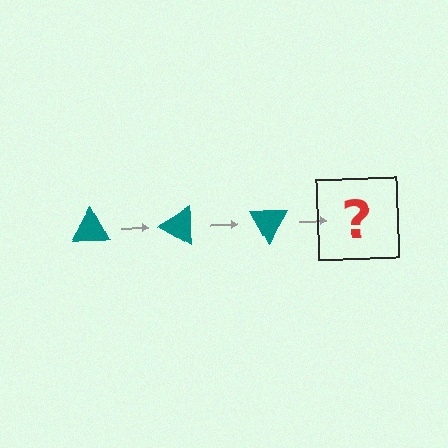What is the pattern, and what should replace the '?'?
The pattern is that the triangle rotates 30 degrees each step. The '?' should be a teal triangle rotated 90 degrees.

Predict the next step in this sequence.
The next step is a teal triangle rotated 90 degrees.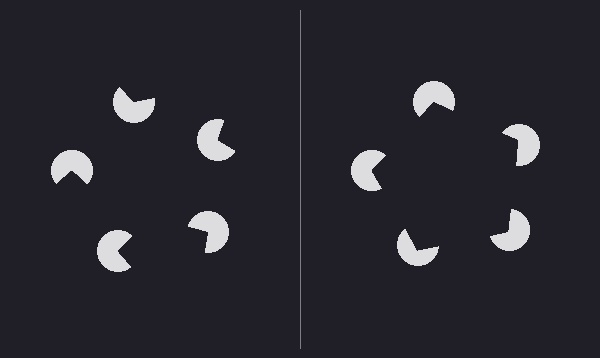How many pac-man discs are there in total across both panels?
10 — 5 on each side.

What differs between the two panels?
The pac-man discs are positioned identically on both sides; only the wedge orientations differ. On the right they align to a pentagon; on the left they are misaligned.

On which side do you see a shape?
An illusory pentagon appears on the right side. On the left side the wedge cuts are rotated, so no coherent shape forms.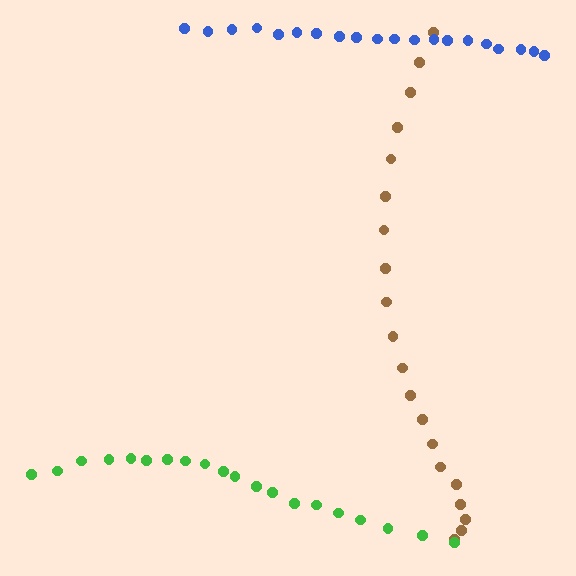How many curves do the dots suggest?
There are 3 distinct paths.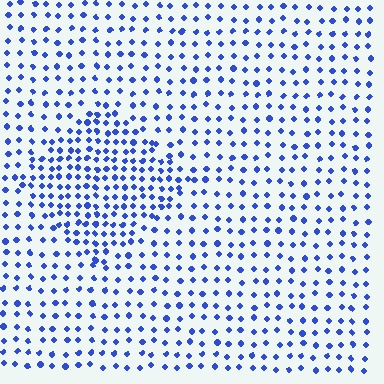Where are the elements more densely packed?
The elements are more densely packed inside the diamond boundary.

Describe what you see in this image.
The image contains small blue elements arranged at two different densities. A diamond-shaped region is visible where the elements are more densely packed than the surrounding area.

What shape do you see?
I see a diamond.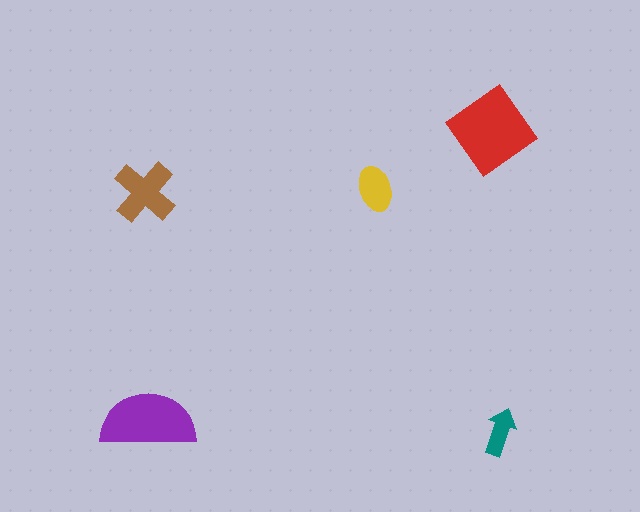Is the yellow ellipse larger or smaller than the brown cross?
Smaller.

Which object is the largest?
The red diamond.